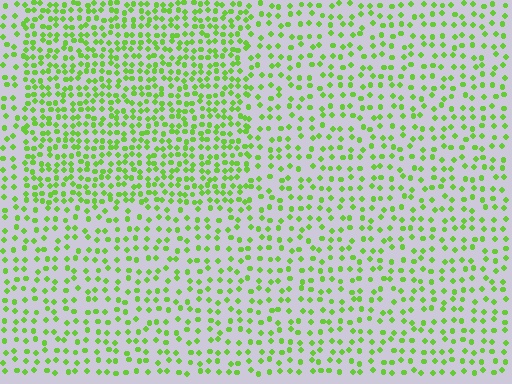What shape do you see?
I see a rectangle.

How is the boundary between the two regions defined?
The boundary is defined by a change in element density (approximately 1.8x ratio). All elements are the same color, size, and shape.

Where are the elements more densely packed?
The elements are more densely packed inside the rectangle boundary.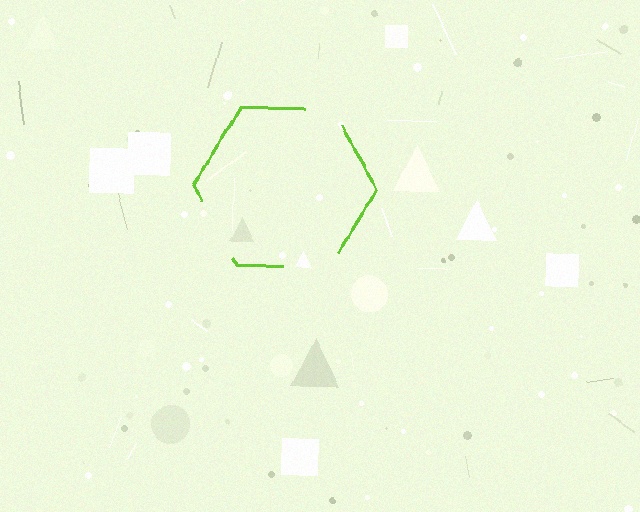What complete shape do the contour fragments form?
The contour fragments form a hexagon.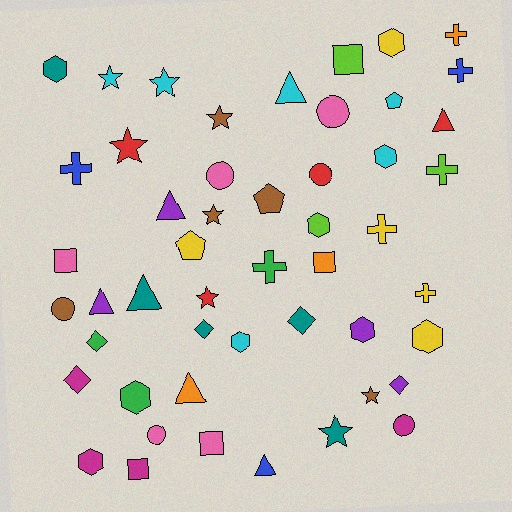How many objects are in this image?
There are 50 objects.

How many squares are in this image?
There are 5 squares.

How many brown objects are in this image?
There are 5 brown objects.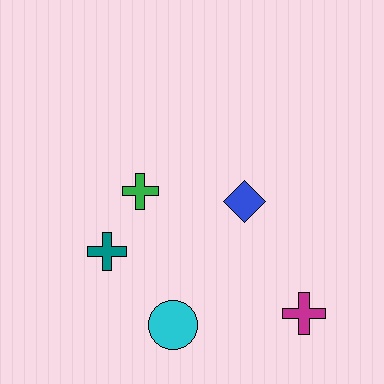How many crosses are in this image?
There are 3 crosses.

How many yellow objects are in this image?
There are no yellow objects.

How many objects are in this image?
There are 5 objects.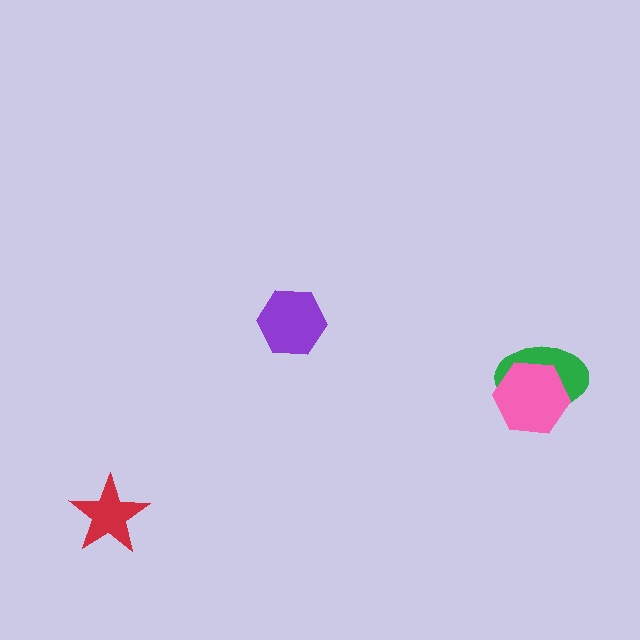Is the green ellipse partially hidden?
Yes, it is partially covered by another shape.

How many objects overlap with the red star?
0 objects overlap with the red star.